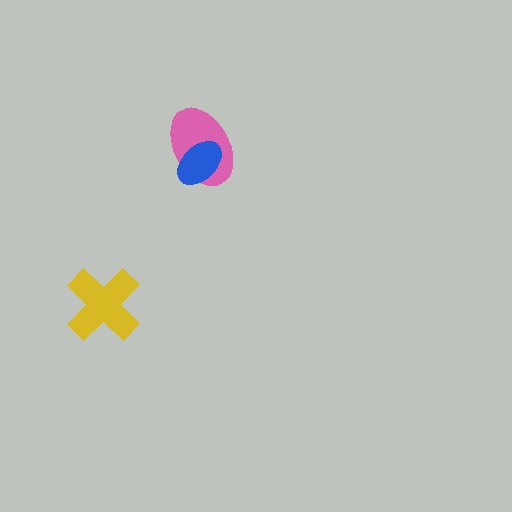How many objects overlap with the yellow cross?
0 objects overlap with the yellow cross.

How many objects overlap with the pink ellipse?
1 object overlaps with the pink ellipse.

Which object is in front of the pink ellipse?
The blue ellipse is in front of the pink ellipse.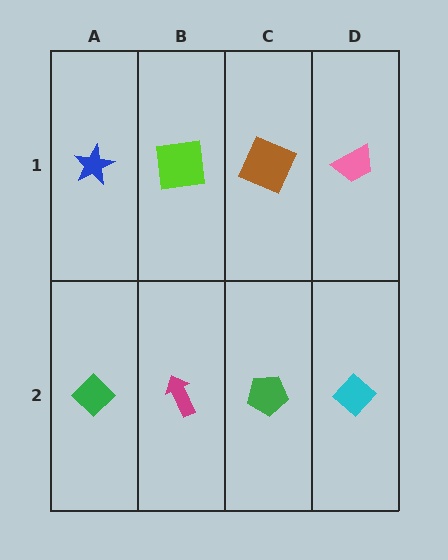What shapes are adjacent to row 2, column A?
A blue star (row 1, column A), a magenta arrow (row 2, column B).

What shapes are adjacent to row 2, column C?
A brown square (row 1, column C), a magenta arrow (row 2, column B), a cyan diamond (row 2, column D).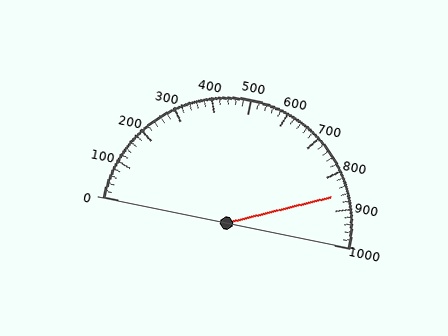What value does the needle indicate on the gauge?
The needle indicates approximately 860.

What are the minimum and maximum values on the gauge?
The gauge ranges from 0 to 1000.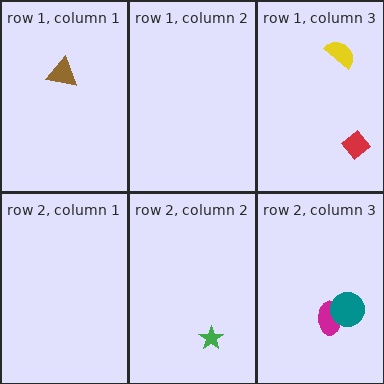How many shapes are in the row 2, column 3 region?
2.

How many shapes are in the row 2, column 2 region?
1.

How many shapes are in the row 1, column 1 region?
1.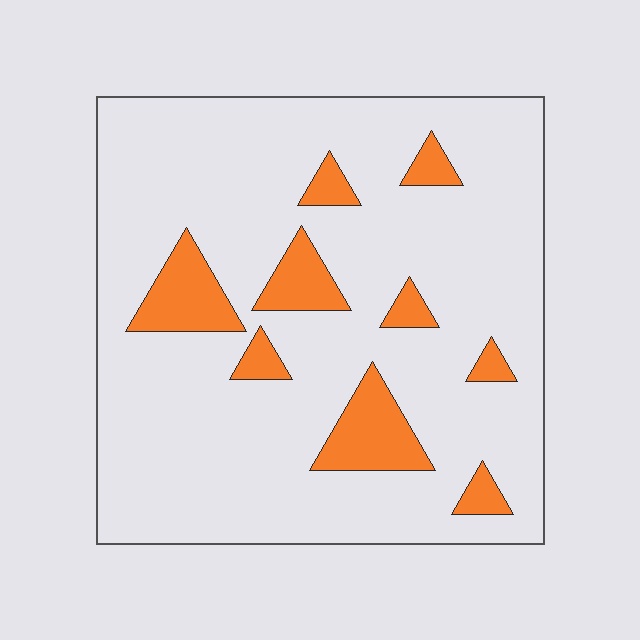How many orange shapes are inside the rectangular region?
9.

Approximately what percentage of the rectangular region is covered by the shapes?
Approximately 15%.